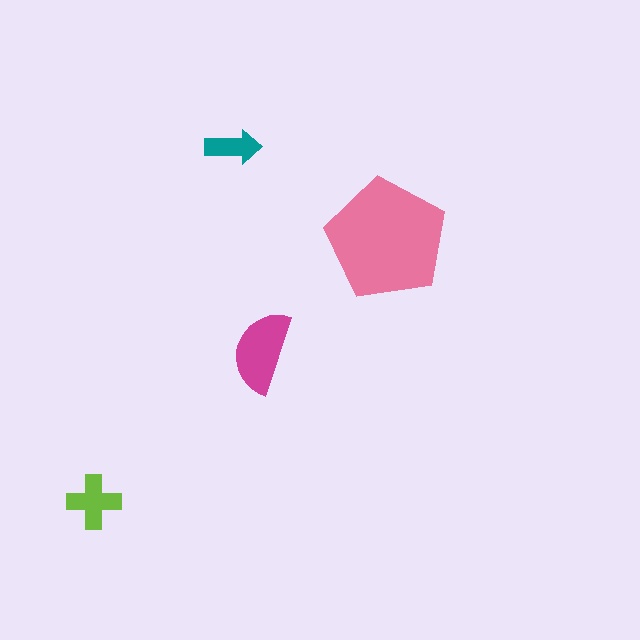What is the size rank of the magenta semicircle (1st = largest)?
2nd.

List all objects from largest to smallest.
The pink pentagon, the magenta semicircle, the lime cross, the teal arrow.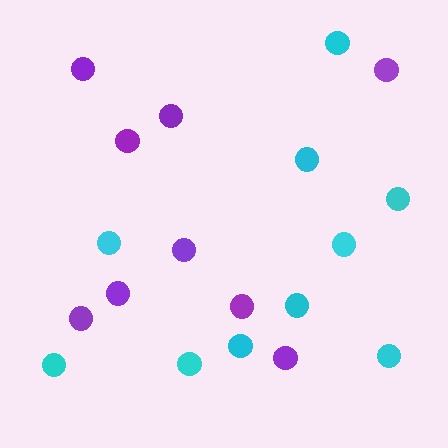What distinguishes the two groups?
There are 2 groups: one group of purple circles (9) and one group of cyan circles (10).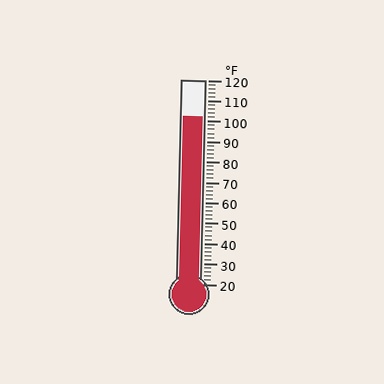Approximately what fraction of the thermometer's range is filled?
The thermometer is filled to approximately 80% of its range.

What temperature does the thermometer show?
The thermometer shows approximately 102°F.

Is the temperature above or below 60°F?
The temperature is above 60°F.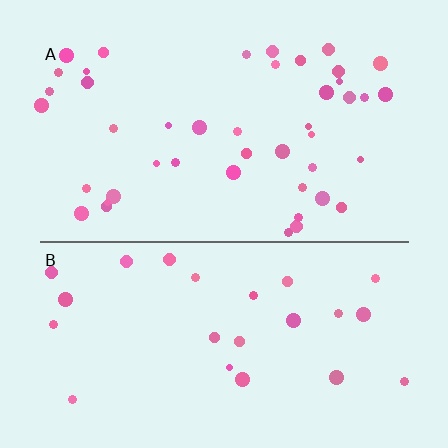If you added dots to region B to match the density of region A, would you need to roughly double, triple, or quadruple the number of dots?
Approximately double.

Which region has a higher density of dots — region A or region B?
A (the top).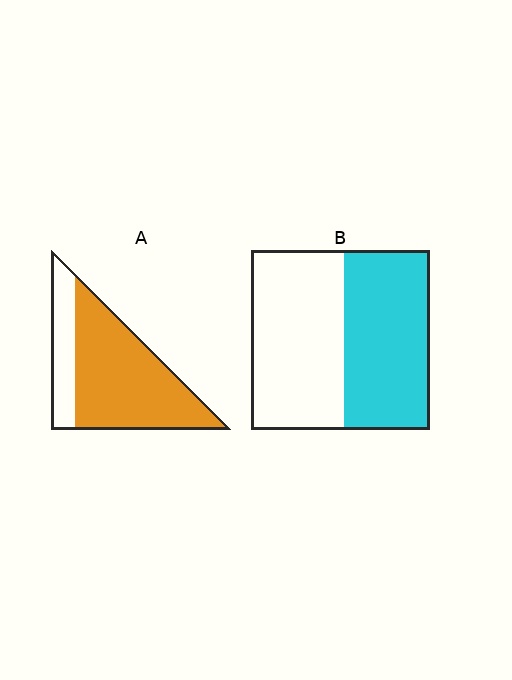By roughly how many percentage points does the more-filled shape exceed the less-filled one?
By roughly 25 percentage points (A over B).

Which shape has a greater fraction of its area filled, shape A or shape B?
Shape A.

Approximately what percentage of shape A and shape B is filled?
A is approximately 75% and B is approximately 50%.